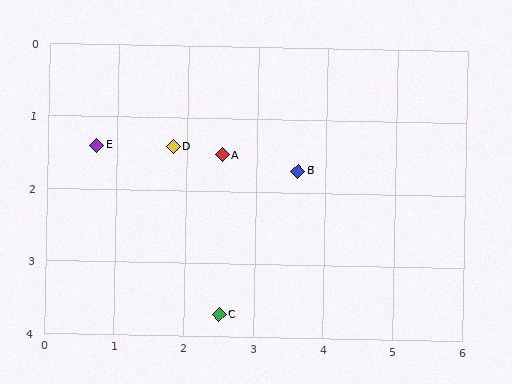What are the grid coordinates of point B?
Point B is at approximately (3.6, 1.7).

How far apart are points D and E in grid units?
Points D and E are about 1.1 grid units apart.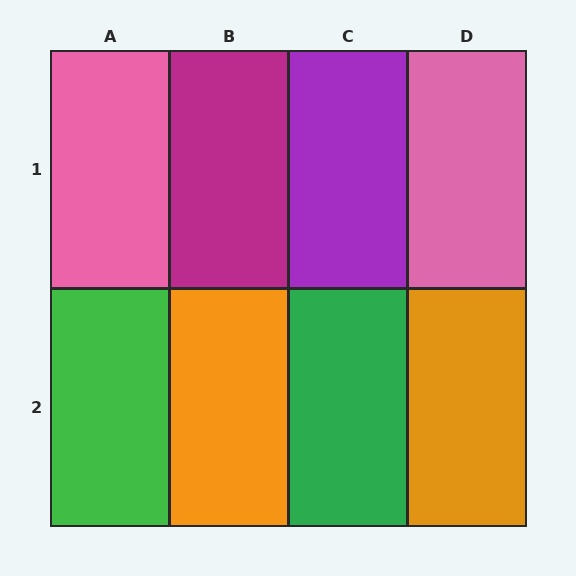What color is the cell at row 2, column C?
Green.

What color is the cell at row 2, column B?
Orange.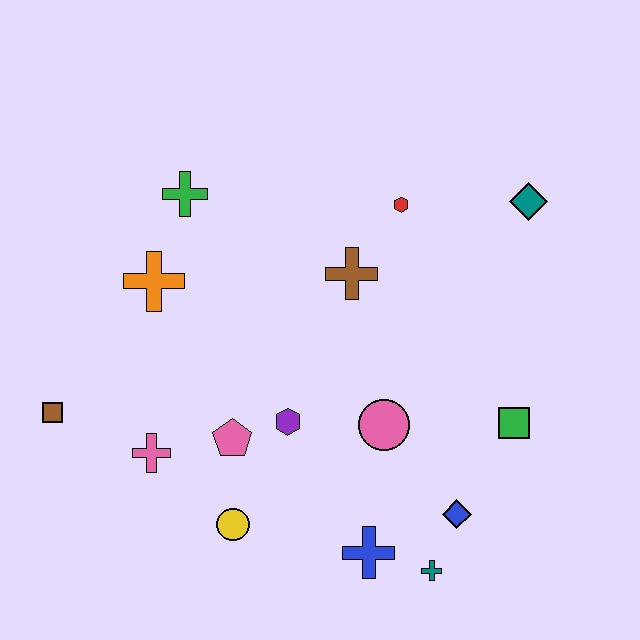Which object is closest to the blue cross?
The teal cross is closest to the blue cross.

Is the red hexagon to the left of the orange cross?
No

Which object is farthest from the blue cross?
The green cross is farthest from the blue cross.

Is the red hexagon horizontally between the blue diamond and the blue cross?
Yes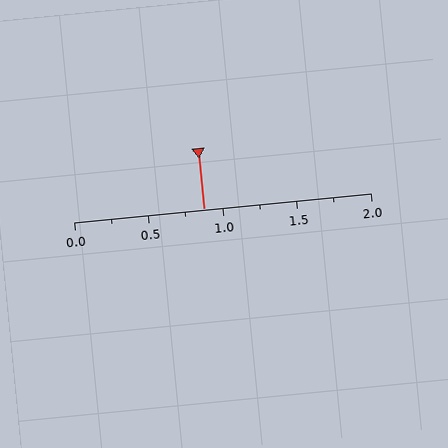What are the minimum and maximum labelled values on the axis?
The axis runs from 0.0 to 2.0.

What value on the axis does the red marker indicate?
The marker indicates approximately 0.88.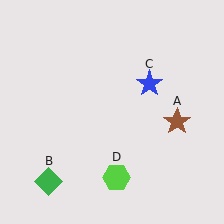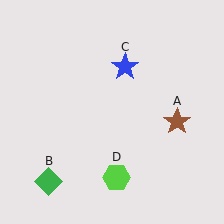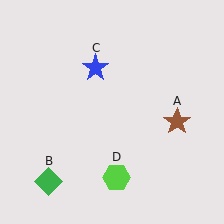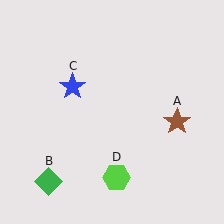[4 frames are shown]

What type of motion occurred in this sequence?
The blue star (object C) rotated counterclockwise around the center of the scene.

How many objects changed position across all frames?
1 object changed position: blue star (object C).